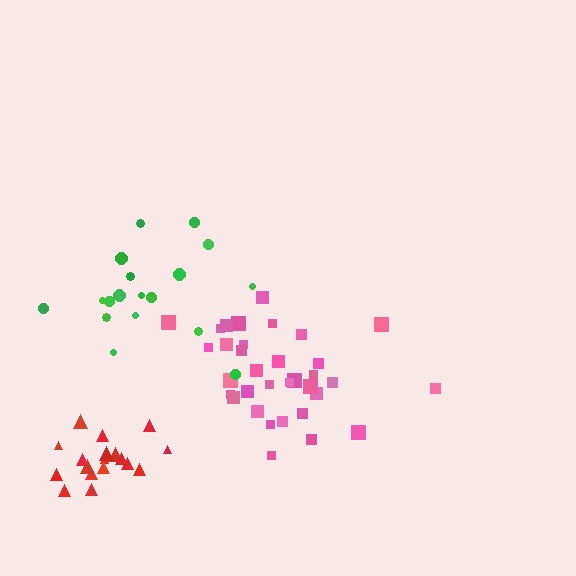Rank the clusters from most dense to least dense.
red, pink, green.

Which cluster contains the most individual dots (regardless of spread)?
Pink (34).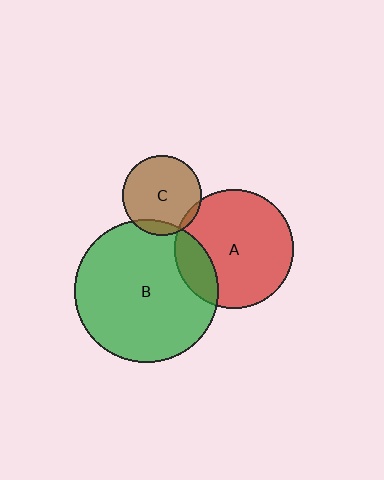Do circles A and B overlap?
Yes.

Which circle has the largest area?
Circle B (green).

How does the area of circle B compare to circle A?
Approximately 1.5 times.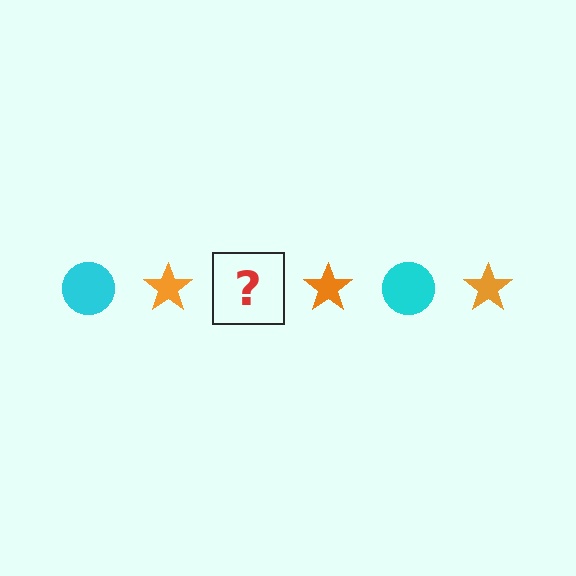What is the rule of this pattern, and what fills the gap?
The rule is that the pattern alternates between cyan circle and orange star. The gap should be filled with a cyan circle.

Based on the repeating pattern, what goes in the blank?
The blank should be a cyan circle.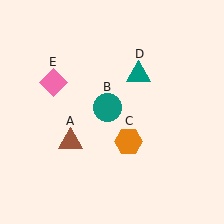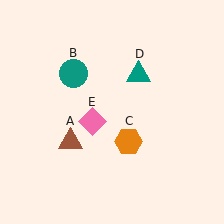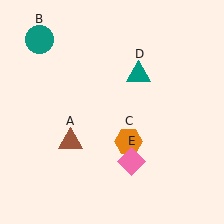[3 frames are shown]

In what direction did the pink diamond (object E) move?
The pink diamond (object E) moved down and to the right.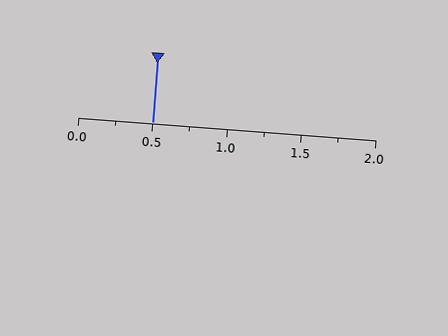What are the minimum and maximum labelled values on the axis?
The axis runs from 0.0 to 2.0.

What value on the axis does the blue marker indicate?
The marker indicates approximately 0.5.